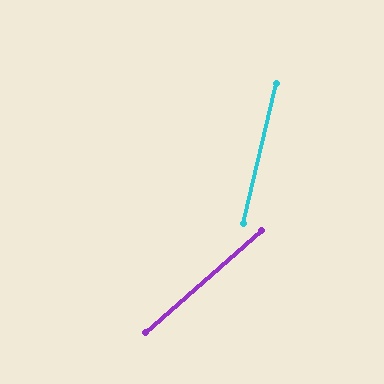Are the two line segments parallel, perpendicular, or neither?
Neither parallel nor perpendicular — they differ by about 35°.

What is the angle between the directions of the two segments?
Approximately 35 degrees.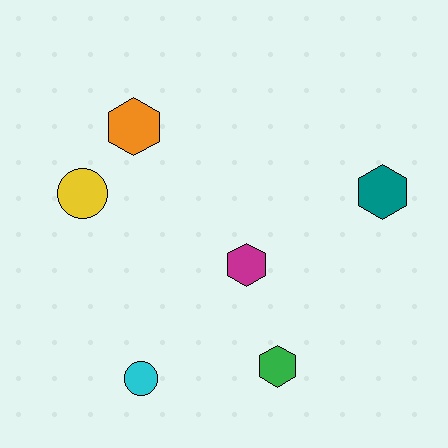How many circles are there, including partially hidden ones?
There are 2 circles.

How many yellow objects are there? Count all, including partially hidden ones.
There is 1 yellow object.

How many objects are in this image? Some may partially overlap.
There are 6 objects.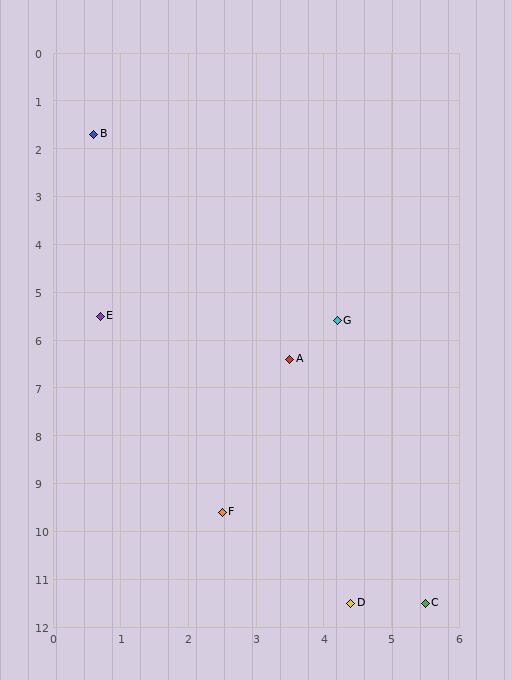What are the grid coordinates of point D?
Point D is at approximately (4.4, 11.5).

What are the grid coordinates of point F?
Point F is at approximately (2.5, 9.6).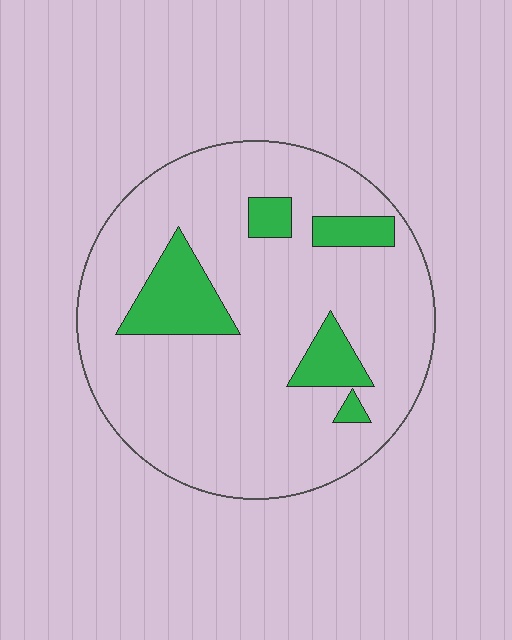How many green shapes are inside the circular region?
5.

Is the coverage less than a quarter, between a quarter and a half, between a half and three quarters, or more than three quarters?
Less than a quarter.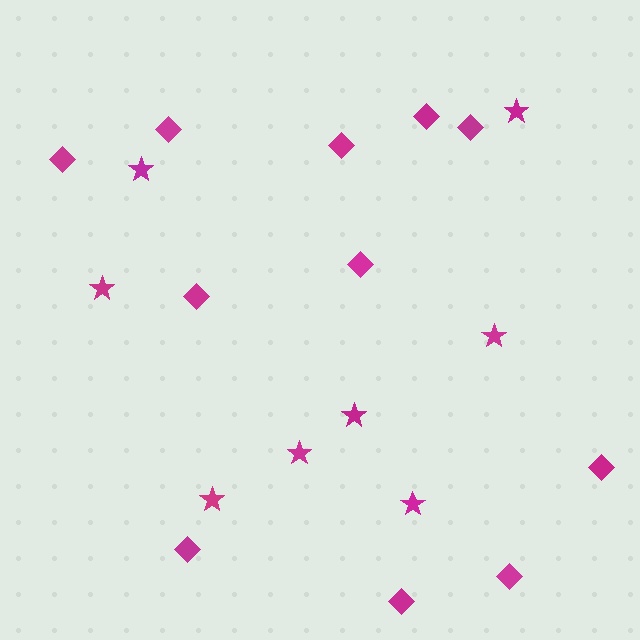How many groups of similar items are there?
There are 2 groups: one group of diamonds (11) and one group of stars (8).